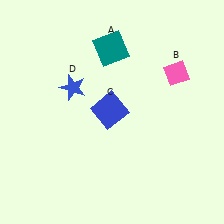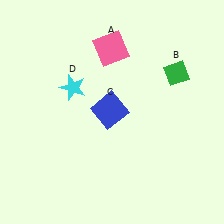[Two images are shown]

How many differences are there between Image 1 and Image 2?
There are 3 differences between the two images.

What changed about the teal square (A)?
In Image 1, A is teal. In Image 2, it changed to pink.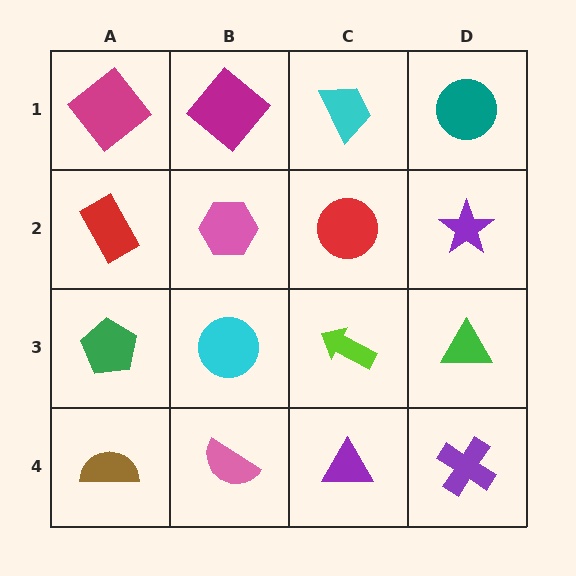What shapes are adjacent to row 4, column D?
A green triangle (row 3, column D), a purple triangle (row 4, column C).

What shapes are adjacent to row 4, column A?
A green pentagon (row 3, column A), a pink semicircle (row 4, column B).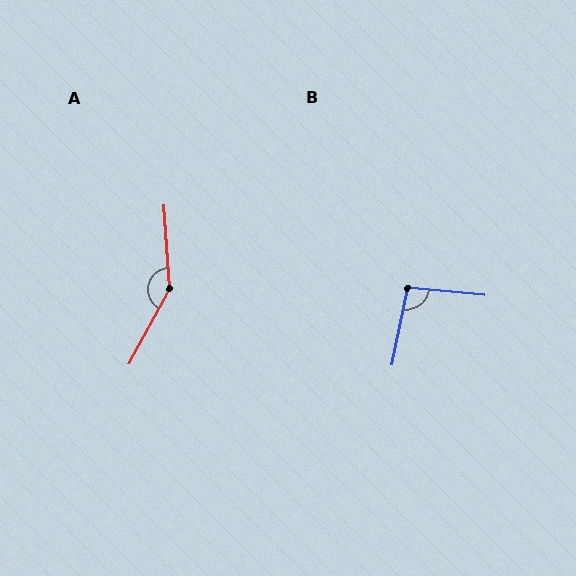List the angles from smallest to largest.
B (95°), A (148°).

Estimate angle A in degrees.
Approximately 148 degrees.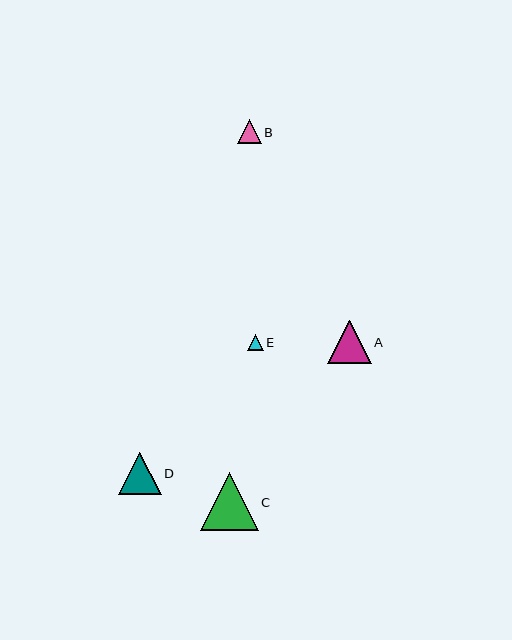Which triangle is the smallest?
Triangle E is the smallest with a size of approximately 16 pixels.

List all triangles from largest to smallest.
From largest to smallest: C, A, D, B, E.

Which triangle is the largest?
Triangle C is the largest with a size of approximately 58 pixels.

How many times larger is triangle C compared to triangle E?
Triangle C is approximately 3.7 times the size of triangle E.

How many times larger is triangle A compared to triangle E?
Triangle A is approximately 2.8 times the size of triangle E.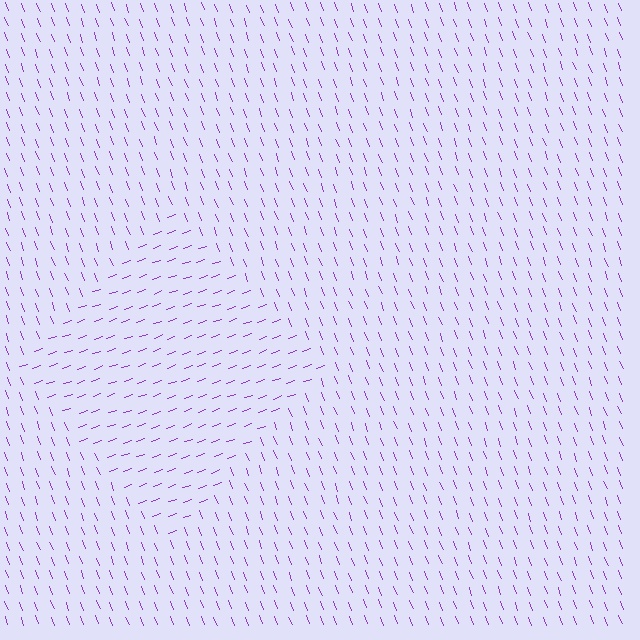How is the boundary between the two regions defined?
The boundary is defined purely by a change in line orientation (approximately 89 degrees difference). All lines are the same color and thickness.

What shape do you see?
I see a diamond.